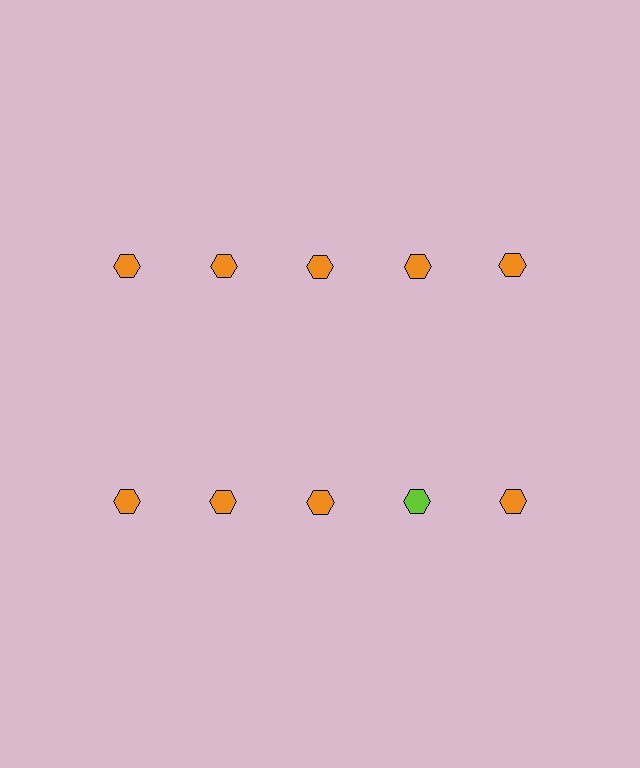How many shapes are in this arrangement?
There are 10 shapes arranged in a grid pattern.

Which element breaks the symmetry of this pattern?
The lime hexagon in the second row, second from right column breaks the symmetry. All other shapes are orange hexagons.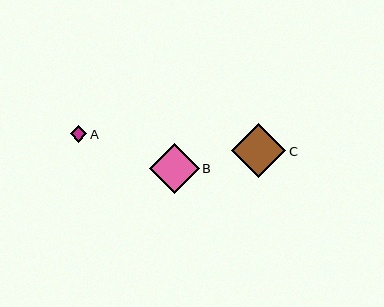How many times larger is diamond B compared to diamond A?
Diamond B is approximately 3.0 times the size of diamond A.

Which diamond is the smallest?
Diamond A is the smallest with a size of approximately 16 pixels.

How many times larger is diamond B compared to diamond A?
Diamond B is approximately 3.0 times the size of diamond A.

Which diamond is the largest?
Diamond C is the largest with a size of approximately 54 pixels.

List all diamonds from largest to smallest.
From largest to smallest: C, B, A.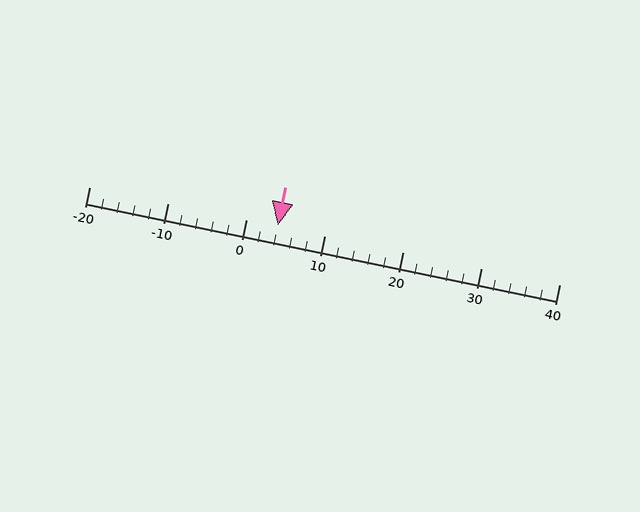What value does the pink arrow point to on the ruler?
The pink arrow points to approximately 4.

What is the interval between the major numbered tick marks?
The major tick marks are spaced 10 units apart.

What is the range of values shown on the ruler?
The ruler shows values from -20 to 40.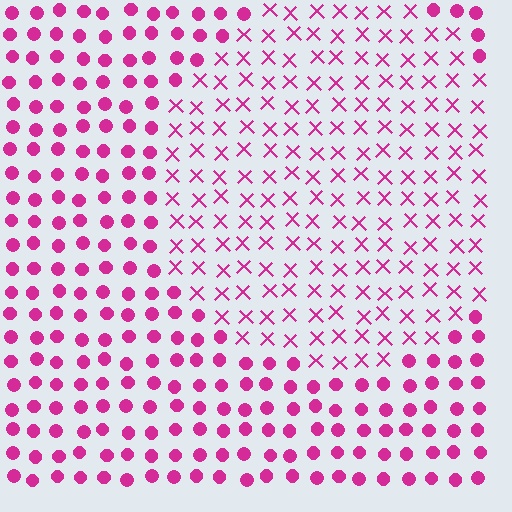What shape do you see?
I see a circle.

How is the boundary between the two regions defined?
The boundary is defined by a change in element shape: X marks inside vs. circles outside. All elements share the same color and spacing.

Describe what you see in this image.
The image is filled with small magenta elements arranged in a uniform grid. A circle-shaped region contains X marks, while the surrounding area contains circles. The boundary is defined purely by the change in element shape.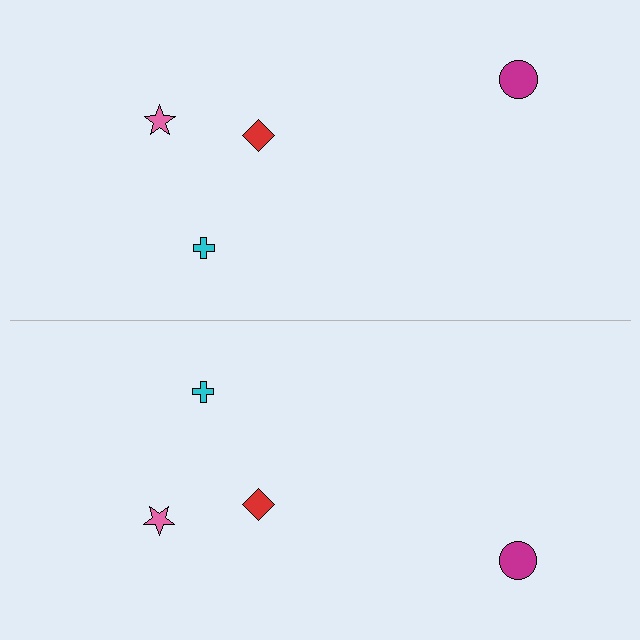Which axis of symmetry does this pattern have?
The pattern has a horizontal axis of symmetry running through the center of the image.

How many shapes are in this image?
There are 8 shapes in this image.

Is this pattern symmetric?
Yes, this pattern has bilateral (reflection) symmetry.